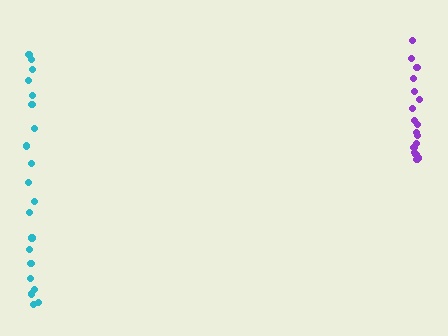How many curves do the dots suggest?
There are 2 distinct paths.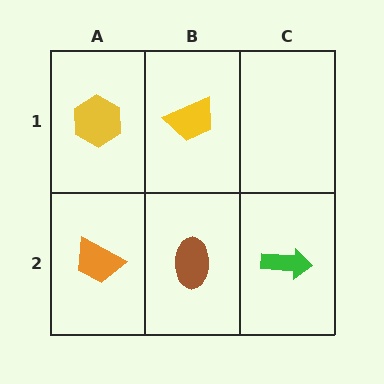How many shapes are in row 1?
2 shapes.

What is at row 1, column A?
A yellow hexagon.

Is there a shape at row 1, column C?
No, that cell is empty.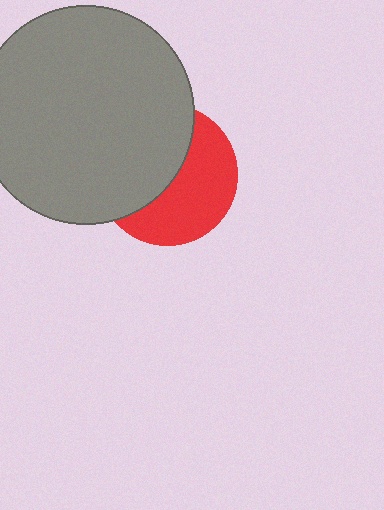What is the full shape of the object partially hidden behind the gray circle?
The partially hidden object is a red circle.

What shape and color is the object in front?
The object in front is a gray circle.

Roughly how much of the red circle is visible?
About half of it is visible (roughly 50%).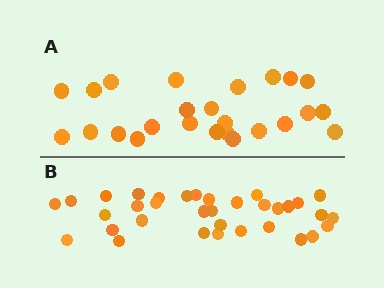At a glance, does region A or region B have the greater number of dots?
Region B (the bottom region) has more dots.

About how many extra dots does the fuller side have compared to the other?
Region B has roughly 8 or so more dots than region A.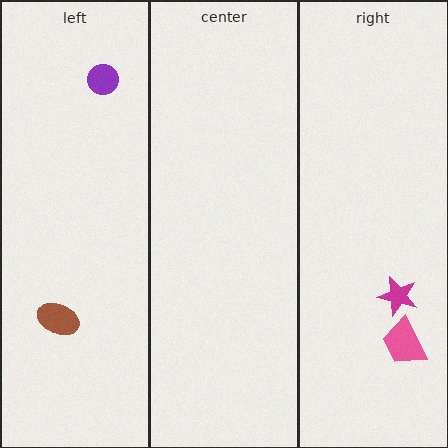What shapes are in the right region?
The magenta star, the pink trapezoid.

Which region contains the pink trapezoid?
The right region.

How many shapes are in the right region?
2.